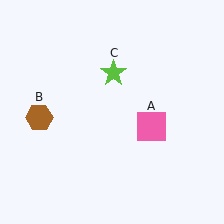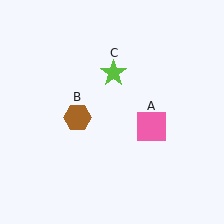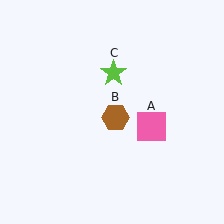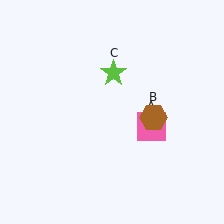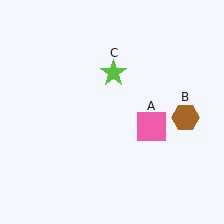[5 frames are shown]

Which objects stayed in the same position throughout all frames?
Pink square (object A) and lime star (object C) remained stationary.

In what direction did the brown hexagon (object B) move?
The brown hexagon (object B) moved right.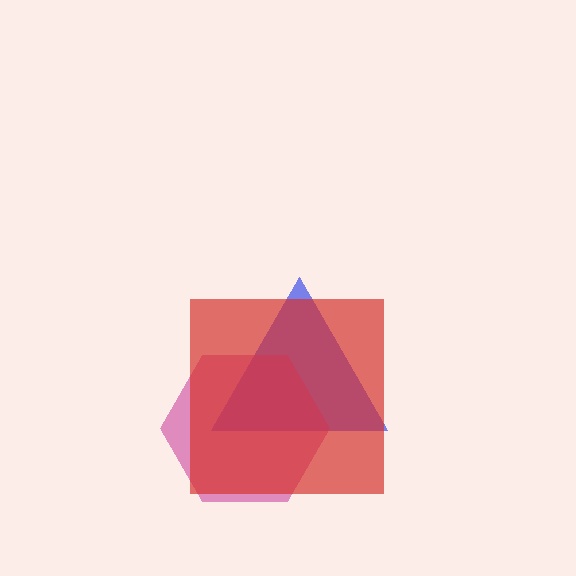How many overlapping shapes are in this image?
There are 3 overlapping shapes in the image.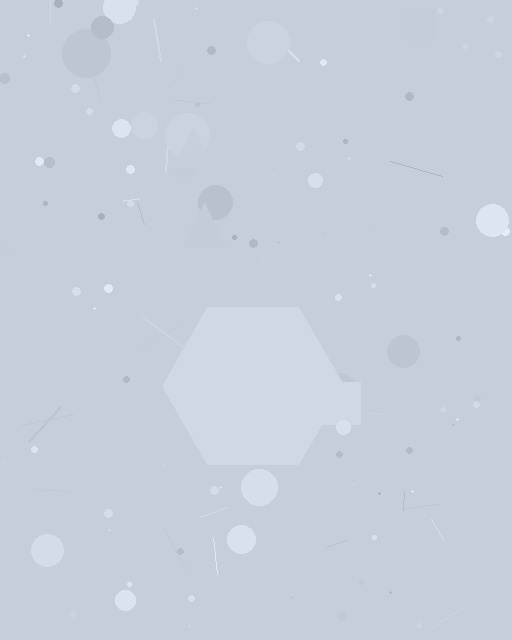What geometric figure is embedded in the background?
A hexagon is embedded in the background.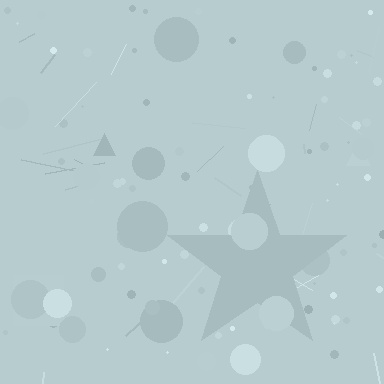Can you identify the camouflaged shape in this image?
The camouflaged shape is a star.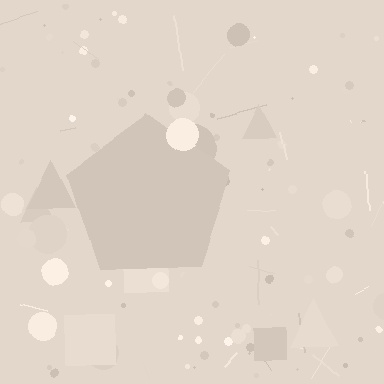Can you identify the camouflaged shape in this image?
The camouflaged shape is a pentagon.